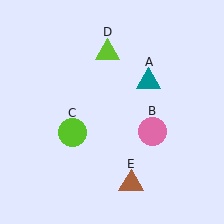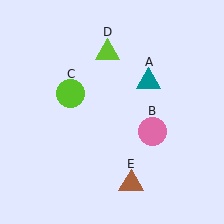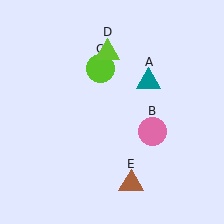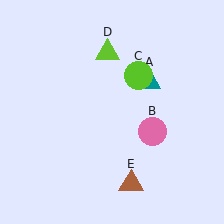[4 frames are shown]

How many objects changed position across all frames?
1 object changed position: lime circle (object C).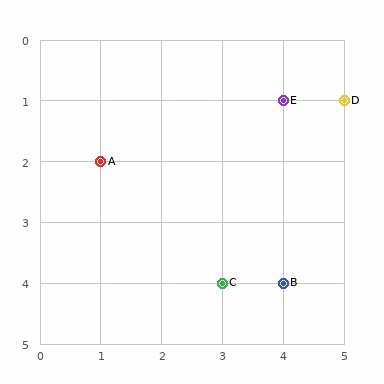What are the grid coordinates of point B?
Point B is at grid coordinates (4, 4).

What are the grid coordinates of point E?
Point E is at grid coordinates (4, 1).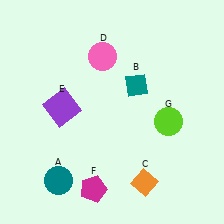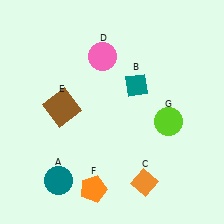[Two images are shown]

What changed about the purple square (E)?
In Image 1, E is purple. In Image 2, it changed to brown.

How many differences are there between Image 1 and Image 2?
There are 2 differences between the two images.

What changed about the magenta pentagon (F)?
In Image 1, F is magenta. In Image 2, it changed to orange.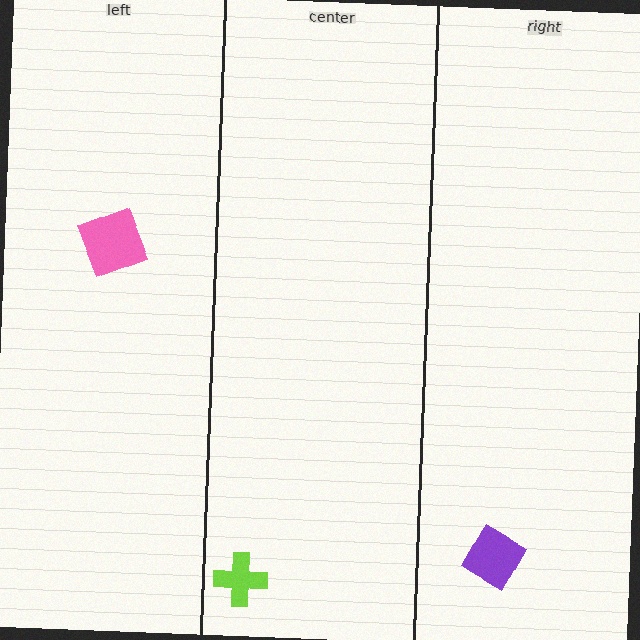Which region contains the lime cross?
The center region.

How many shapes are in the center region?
1.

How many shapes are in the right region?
1.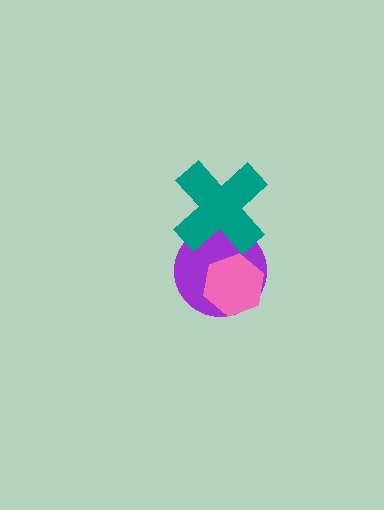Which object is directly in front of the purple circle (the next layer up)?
The teal cross is directly in front of the purple circle.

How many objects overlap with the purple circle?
2 objects overlap with the purple circle.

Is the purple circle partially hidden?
Yes, it is partially covered by another shape.